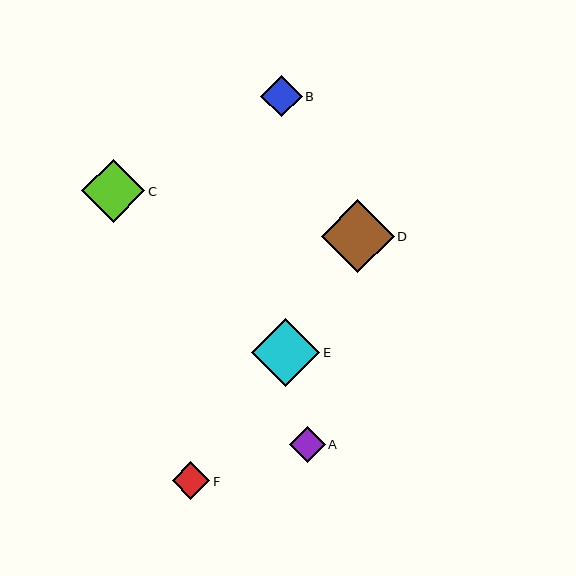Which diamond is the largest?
Diamond D is the largest with a size of approximately 73 pixels.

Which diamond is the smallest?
Diamond A is the smallest with a size of approximately 36 pixels.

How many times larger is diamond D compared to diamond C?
Diamond D is approximately 1.2 times the size of diamond C.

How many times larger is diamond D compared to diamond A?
Diamond D is approximately 2.0 times the size of diamond A.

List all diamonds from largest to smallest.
From largest to smallest: D, E, C, B, F, A.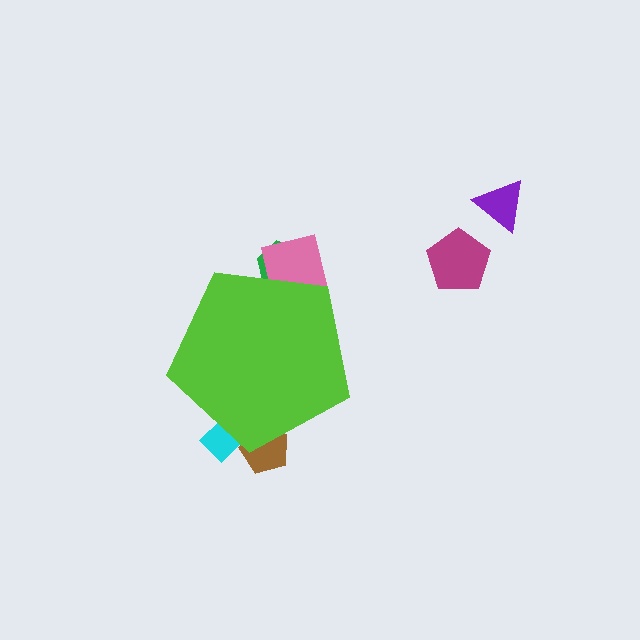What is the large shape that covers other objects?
A lime pentagon.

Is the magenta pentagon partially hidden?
No, the magenta pentagon is fully visible.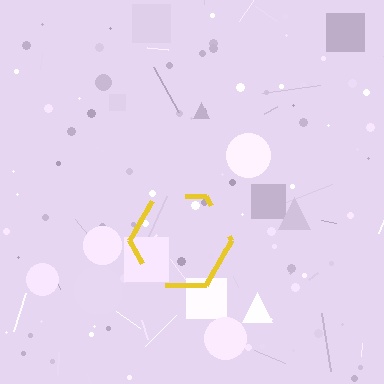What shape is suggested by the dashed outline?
The dashed outline suggests a hexagon.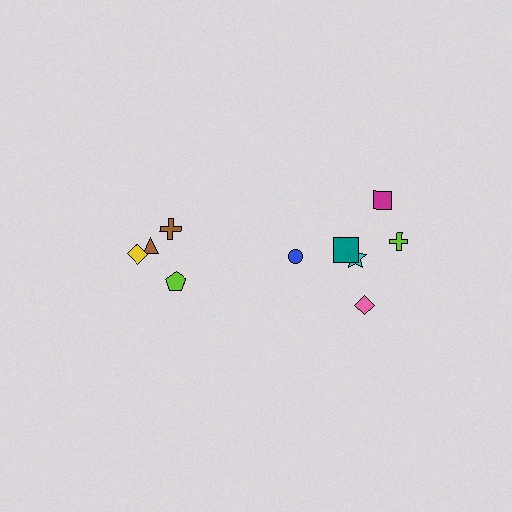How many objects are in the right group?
There are 6 objects.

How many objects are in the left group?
There are 4 objects.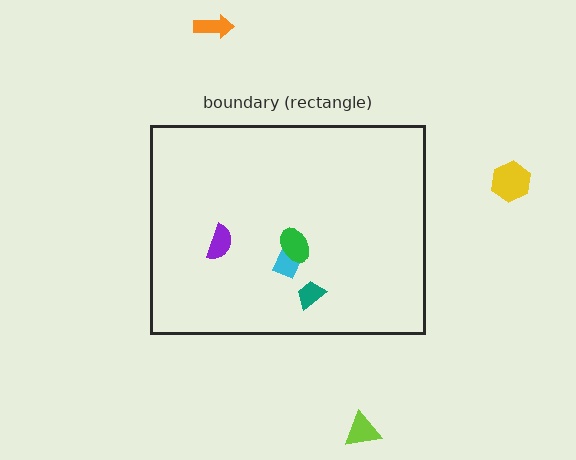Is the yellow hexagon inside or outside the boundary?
Outside.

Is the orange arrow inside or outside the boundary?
Outside.